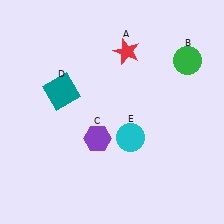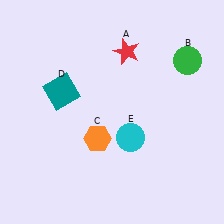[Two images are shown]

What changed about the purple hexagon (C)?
In Image 1, C is purple. In Image 2, it changed to orange.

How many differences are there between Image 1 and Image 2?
There is 1 difference between the two images.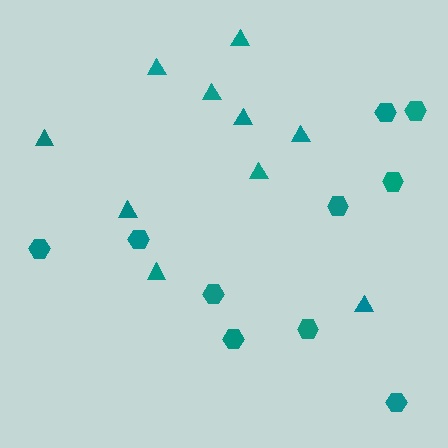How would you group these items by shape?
There are 2 groups: one group of triangles (10) and one group of hexagons (10).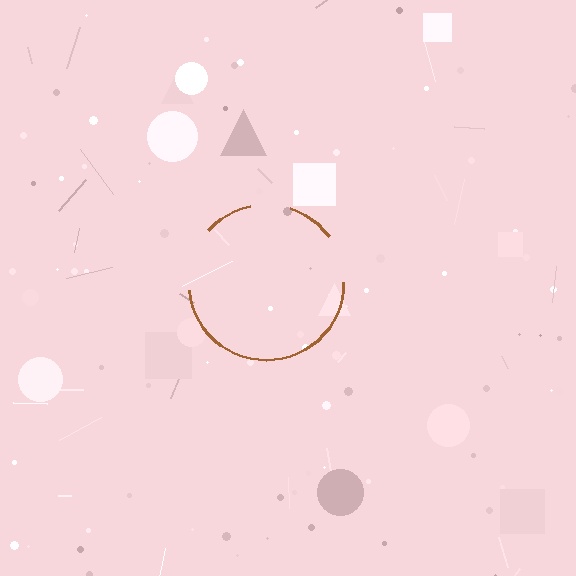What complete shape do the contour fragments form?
The contour fragments form a circle.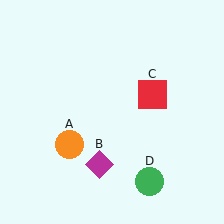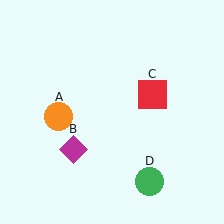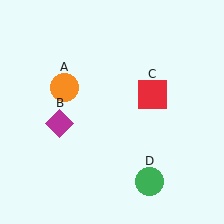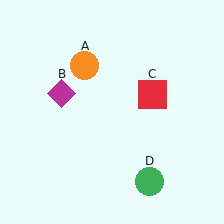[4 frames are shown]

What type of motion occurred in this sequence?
The orange circle (object A), magenta diamond (object B) rotated clockwise around the center of the scene.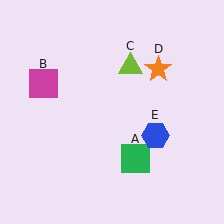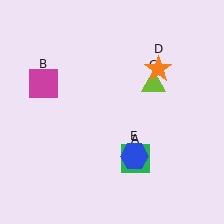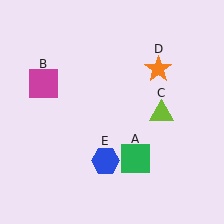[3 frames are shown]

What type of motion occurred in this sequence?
The lime triangle (object C), blue hexagon (object E) rotated clockwise around the center of the scene.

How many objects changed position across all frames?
2 objects changed position: lime triangle (object C), blue hexagon (object E).